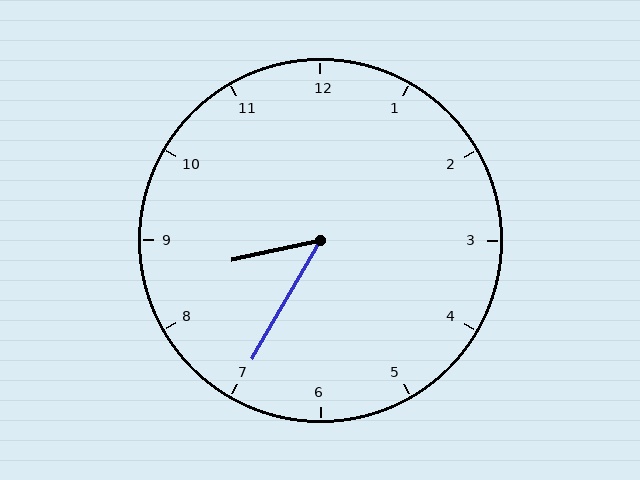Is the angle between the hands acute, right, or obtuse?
It is acute.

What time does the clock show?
8:35.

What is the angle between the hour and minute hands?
Approximately 48 degrees.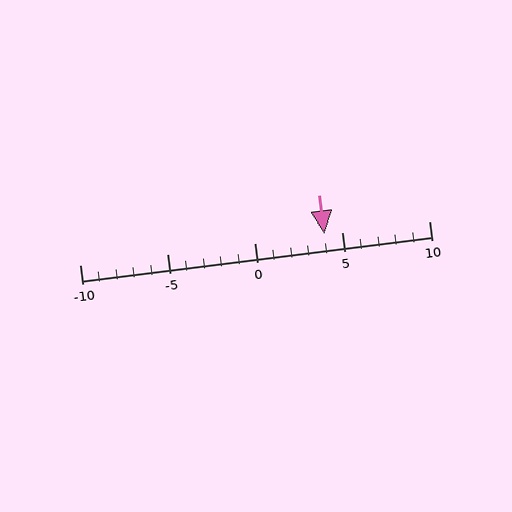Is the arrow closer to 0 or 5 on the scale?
The arrow is closer to 5.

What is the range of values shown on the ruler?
The ruler shows values from -10 to 10.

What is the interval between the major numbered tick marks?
The major tick marks are spaced 5 units apart.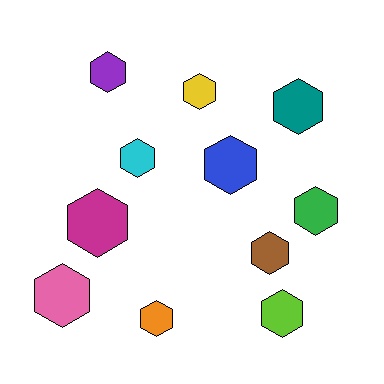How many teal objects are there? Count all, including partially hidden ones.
There is 1 teal object.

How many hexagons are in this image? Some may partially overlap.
There are 11 hexagons.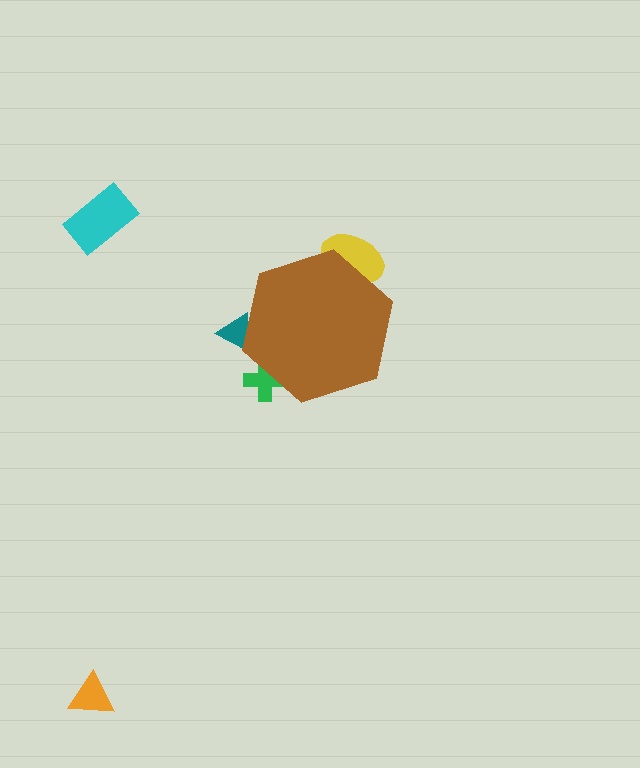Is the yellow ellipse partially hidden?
Yes, the yellow ellipse is partially hidden behind the brown hexagon.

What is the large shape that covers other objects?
A brown hexagon.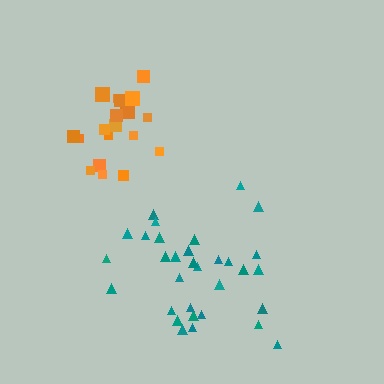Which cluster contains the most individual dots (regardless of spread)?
Teal (32).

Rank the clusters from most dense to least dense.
orange, teal.